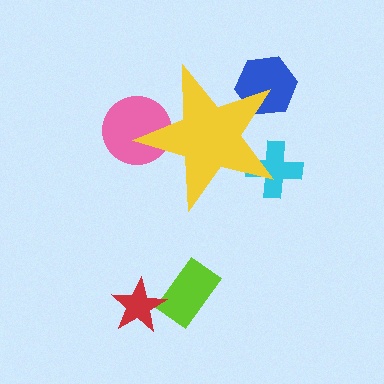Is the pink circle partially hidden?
Yes, the pink circle is partially hidden behind the yellow star.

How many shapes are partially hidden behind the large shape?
3 shapes are partially hidden.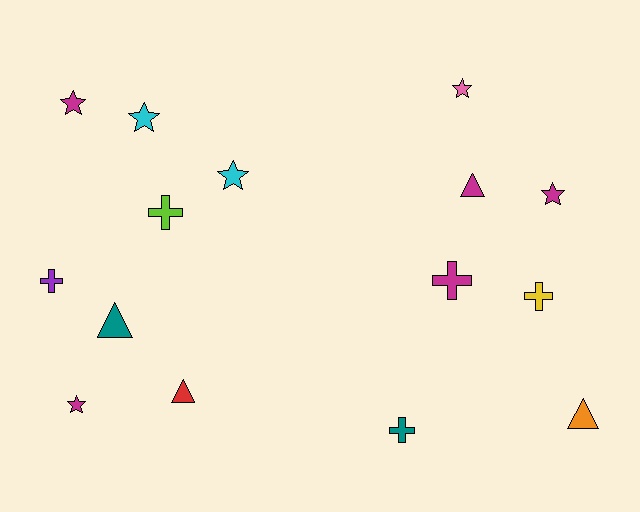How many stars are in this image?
There are 6 stars.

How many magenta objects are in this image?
There are 5 magenta objects.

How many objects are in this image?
There are 15 objects.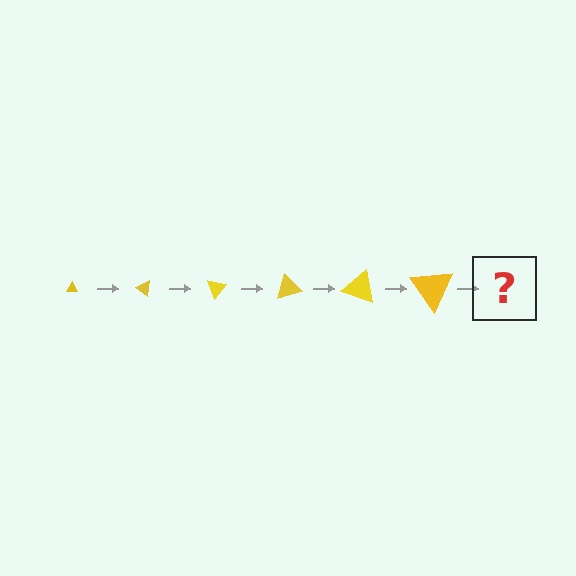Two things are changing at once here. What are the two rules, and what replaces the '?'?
The two rules are that the triangle grows larger each step and it rotates 35 degrees each step. The '?' should be a triangle, larger than the previous one and rotated 210 degrees from the start.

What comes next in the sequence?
The next element should be a triangle, larger than the previous one and rotated 210 degrees from the start.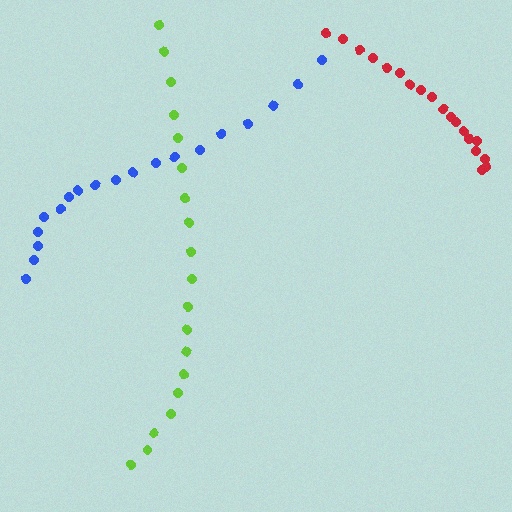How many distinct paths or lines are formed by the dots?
There are 3 distinct paths.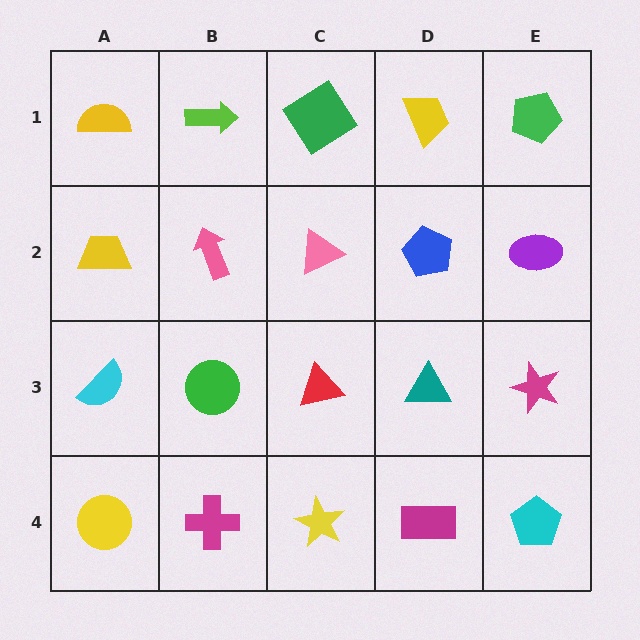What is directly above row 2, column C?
A green diamond.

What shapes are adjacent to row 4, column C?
A red triangle (row 3, column C), a magenta cross (row 4, column B), a magenta rectangle (row 4, column D).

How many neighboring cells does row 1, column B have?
3.